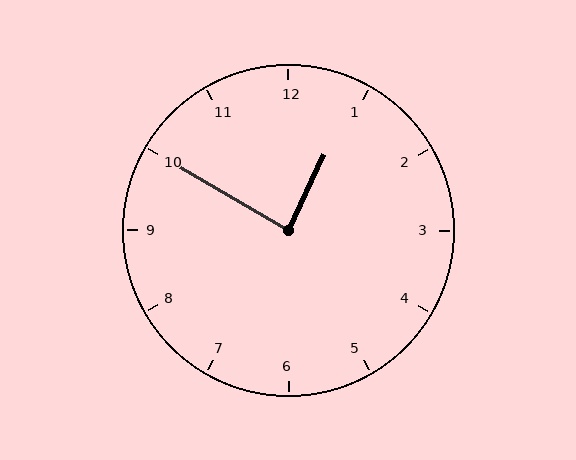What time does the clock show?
12:50.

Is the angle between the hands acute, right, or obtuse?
It is right.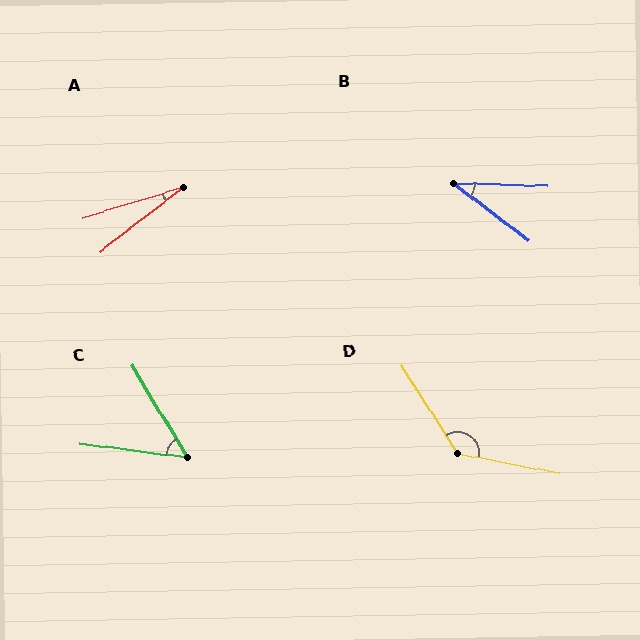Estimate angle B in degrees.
Approximately 35 degrees.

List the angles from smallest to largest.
A (20°), B (35°), C (52°), D (134°).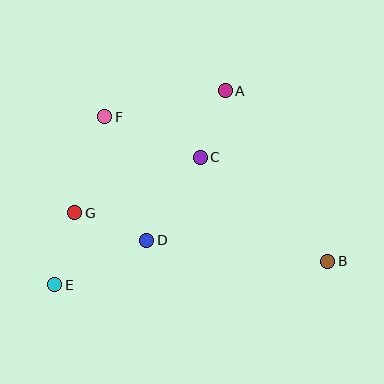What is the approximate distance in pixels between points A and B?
The distance between A and B is approximately 199 pixels.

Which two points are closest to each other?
Points A and C are closest to each other.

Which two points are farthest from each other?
Points B and E are farthest from each other.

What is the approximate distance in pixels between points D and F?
The distance between D and F is approximately 131 pixels.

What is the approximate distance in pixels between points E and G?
The distance between E and G is approximately 75 pixels.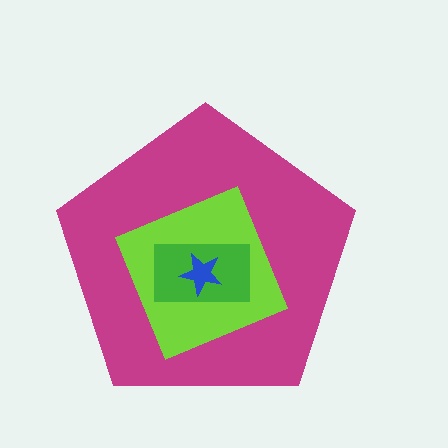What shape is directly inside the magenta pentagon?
The lime diamond.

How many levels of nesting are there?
4.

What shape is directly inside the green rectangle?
The blue star.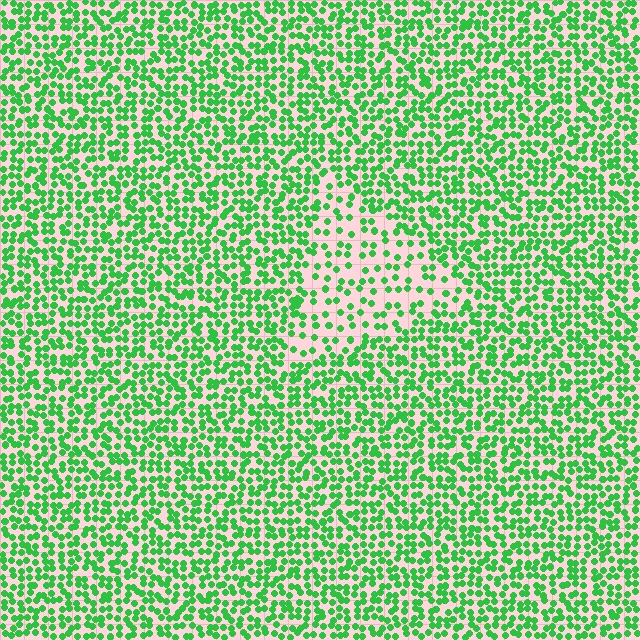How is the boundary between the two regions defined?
The boundary is defined by a change in element density (approximately 2.1x ratio). All elements are the same color, size, and shape.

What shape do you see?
I see a triangle.